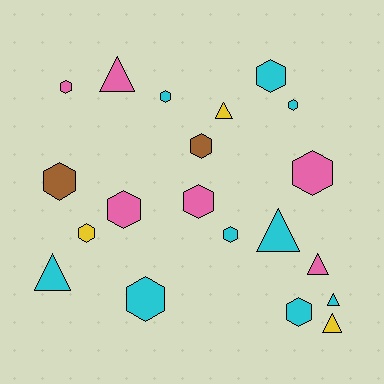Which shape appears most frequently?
Hexagon, with 13 objects.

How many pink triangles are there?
There are 2 pink triangles.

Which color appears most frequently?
Cyan, with 9 objects.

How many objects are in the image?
There are 20 objects.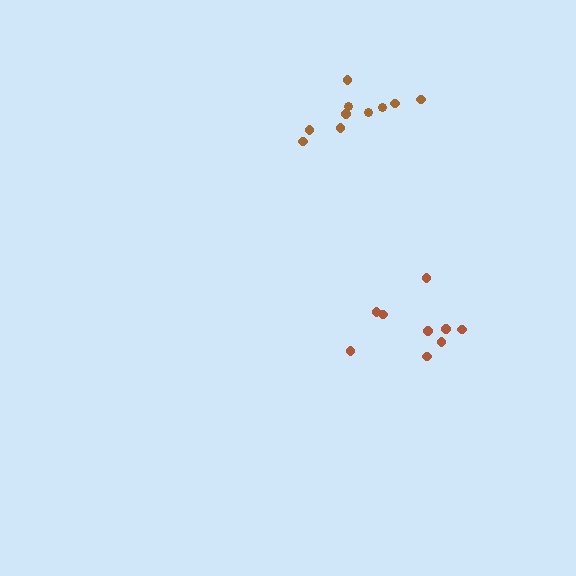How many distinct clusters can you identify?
There are 2 distinct clusters.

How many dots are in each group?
Group 1: 9 dots, Group 2: 10 dots (19 total).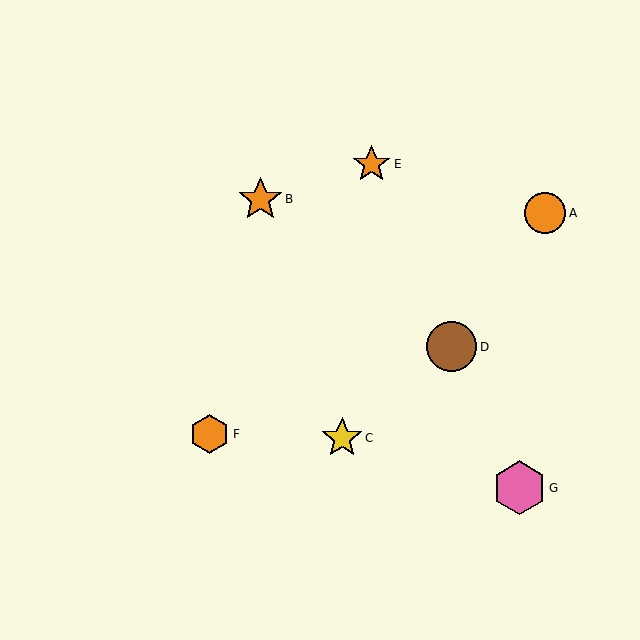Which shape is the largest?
The pink hexagon (labeled G) is the largest.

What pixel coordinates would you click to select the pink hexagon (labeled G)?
Click at (519, 488) to select the pink hexagon G.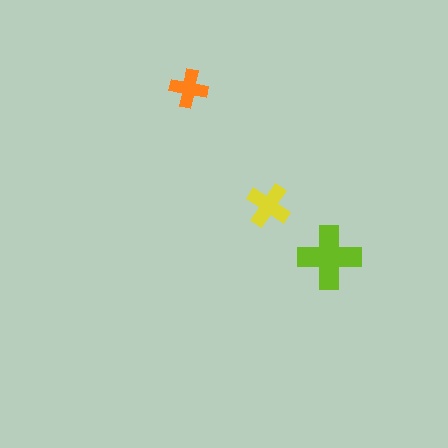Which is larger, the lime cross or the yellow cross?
The lime one.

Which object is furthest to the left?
The orange cross is leftmost.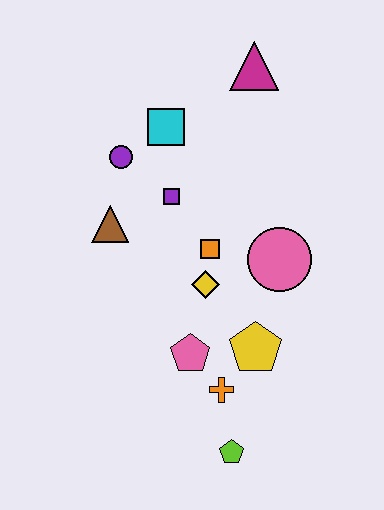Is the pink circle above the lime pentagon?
Yes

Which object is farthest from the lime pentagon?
The magenta triangle is farthest from the lime pentagon.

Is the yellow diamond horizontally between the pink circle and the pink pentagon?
Yes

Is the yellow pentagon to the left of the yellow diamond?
No